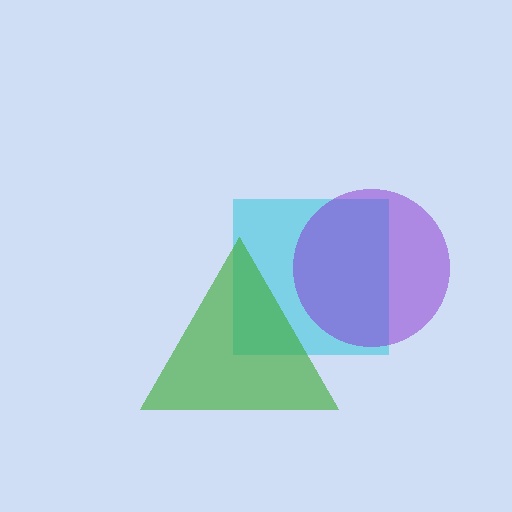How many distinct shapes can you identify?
There are 3 distinct shapes: a cyan square, a green triangle, a purple circle.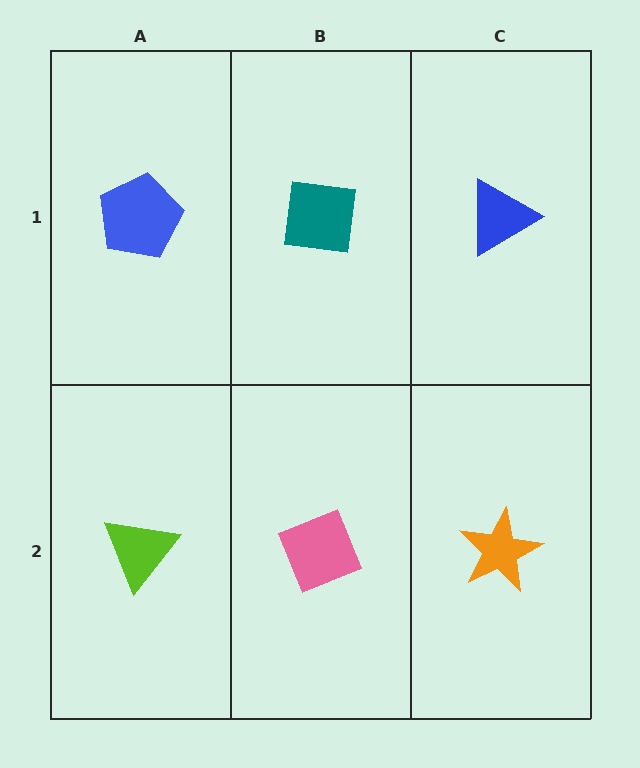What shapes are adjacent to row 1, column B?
A pink diamond (row 2, column B), a blue pentagon (row 1, column A), a blue triangle (row 1, column C).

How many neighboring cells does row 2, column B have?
3.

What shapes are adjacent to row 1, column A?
A lime triangle (row 2, column A), a teal square (row 1, column B).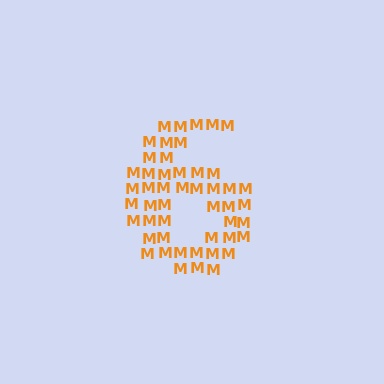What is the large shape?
The large shape is the digit 6.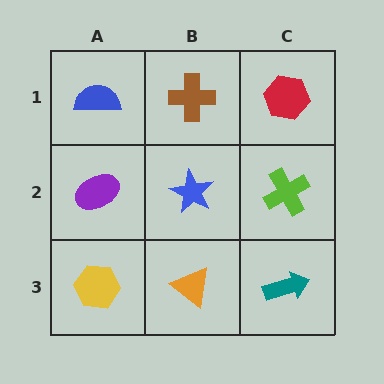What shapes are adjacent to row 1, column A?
A purple ellipse (row 2, column A), a brown cross (row 1, column B).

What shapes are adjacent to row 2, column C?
A red hexagon (row 1, column C), a teal arrow (row 3, column C), a blue star (row 2, column B).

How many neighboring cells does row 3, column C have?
2.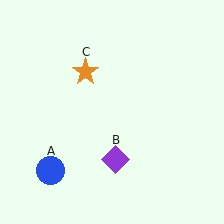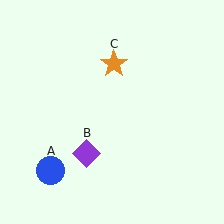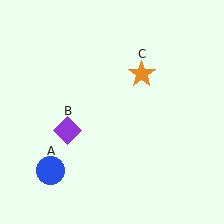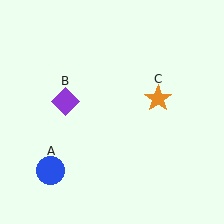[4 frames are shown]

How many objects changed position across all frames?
2 objects changed position: purple diamond (object B), orange star (object C).